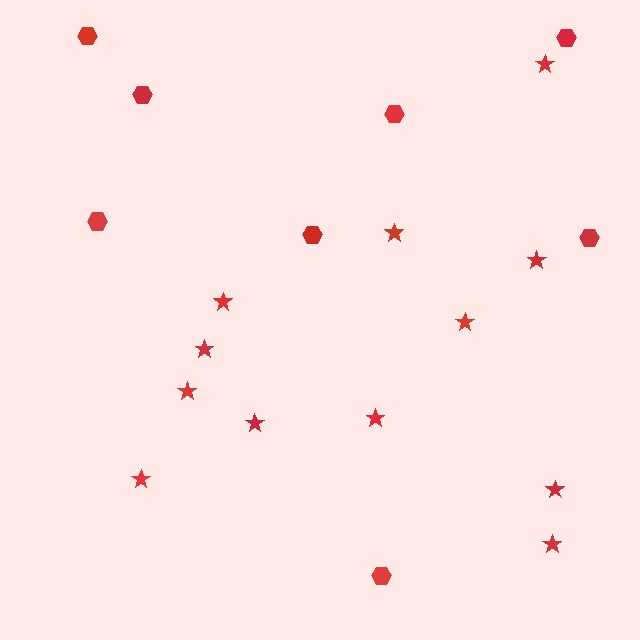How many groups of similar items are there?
There are 2 groups: one group of hexagons (8) and one group of stars (12).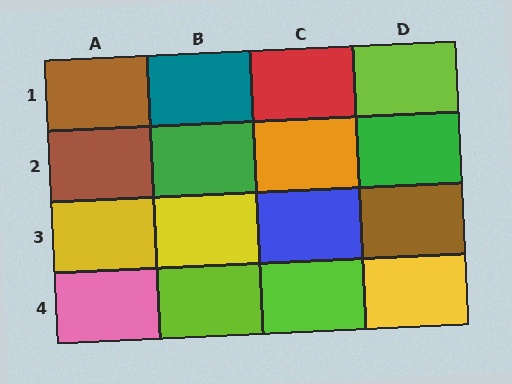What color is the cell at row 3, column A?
Yellow.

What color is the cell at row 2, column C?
Orange.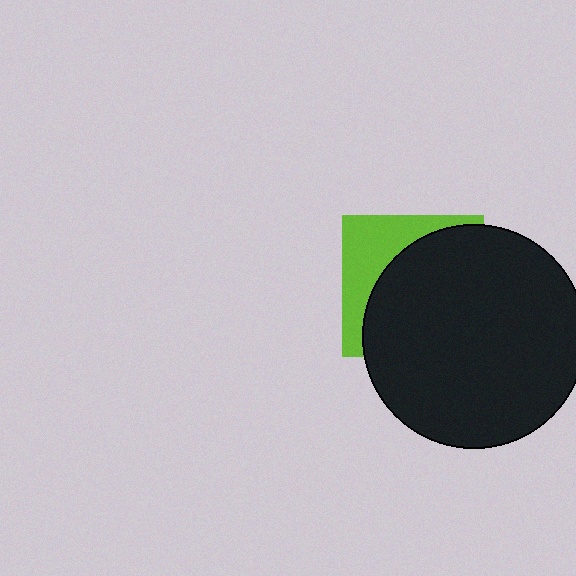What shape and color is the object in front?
The object in front is a black circle.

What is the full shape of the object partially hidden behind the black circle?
The partially hidden object is a lime square.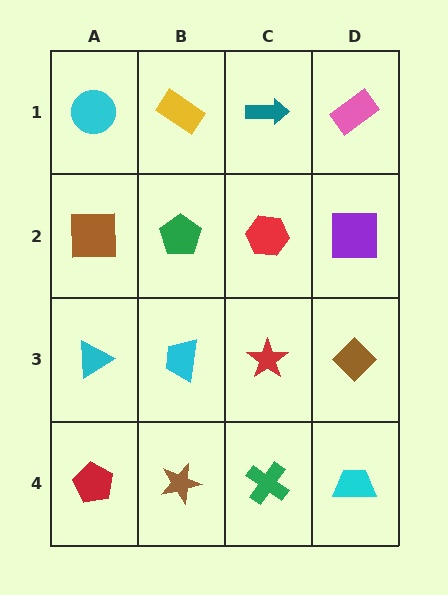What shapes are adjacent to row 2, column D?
A pink rectangle (row 1, column D), a brown diamond (row 3, column D), a red hexagon (row 2, column C).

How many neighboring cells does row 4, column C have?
3.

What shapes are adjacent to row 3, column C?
A red hexagon (row 2, column C), a green cross (row 4, column C), a cyan trapezoid (row 3, column B), a brown diamond (row 3, column D).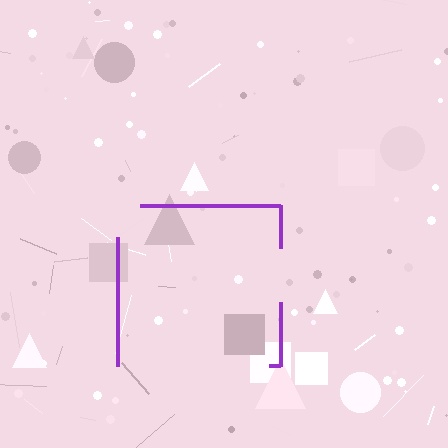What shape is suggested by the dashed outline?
The dashed outline suggests a square.